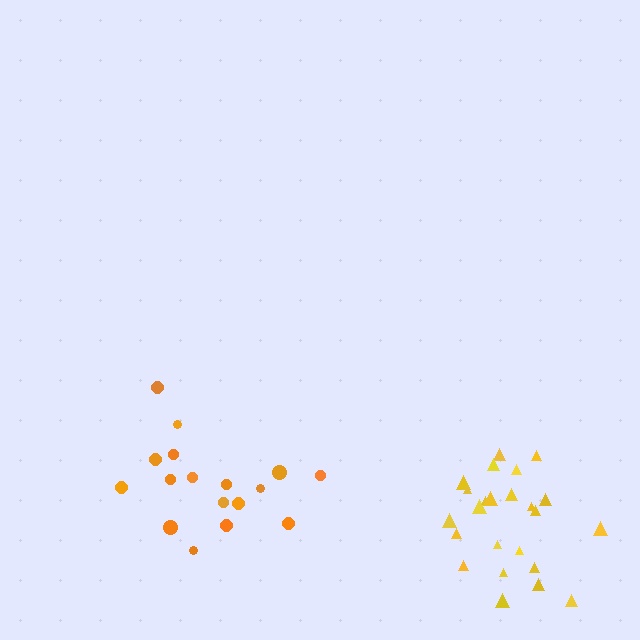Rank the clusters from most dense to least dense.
yellow, orange.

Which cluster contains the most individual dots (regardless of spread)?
Yellow (24).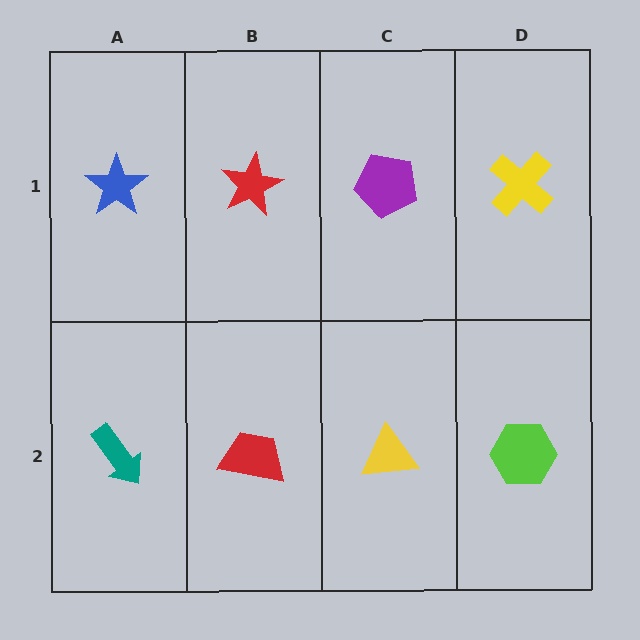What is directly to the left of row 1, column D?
A purple pentagon.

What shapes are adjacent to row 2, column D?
A yellow cross (row 1, column D), a yellow triangle (row 2, column C).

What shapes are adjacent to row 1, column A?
A teal arrow (row 2, column A), a red star (row 1, column B).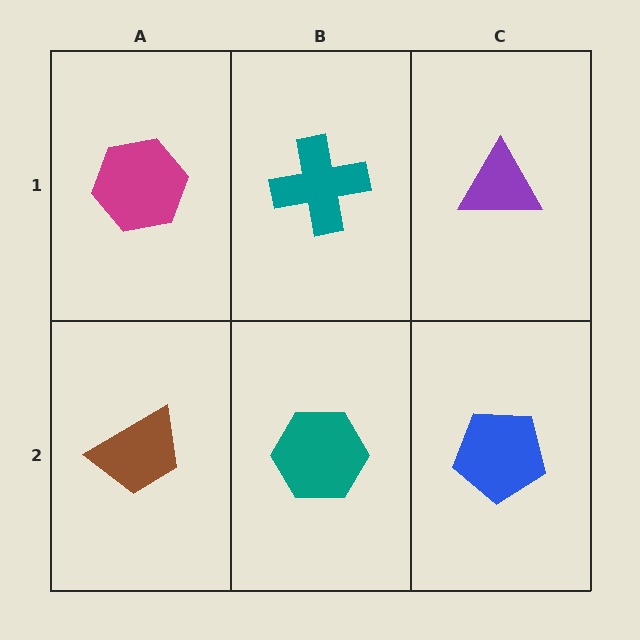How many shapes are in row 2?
3 shapes.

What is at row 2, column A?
A brown trapezoid.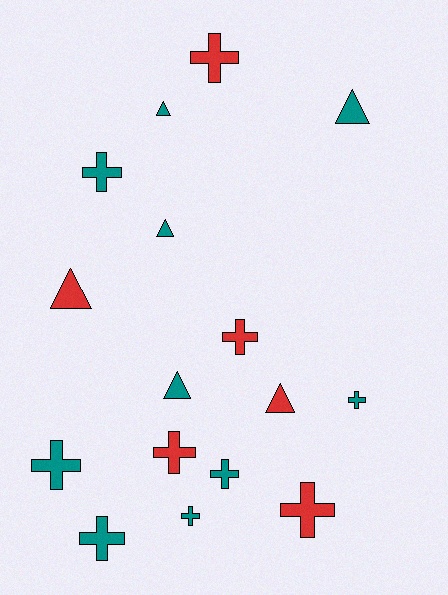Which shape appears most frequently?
Cross, with 10 objects.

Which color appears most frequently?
Teal, with 10 objects.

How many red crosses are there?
There are 4 red crosses.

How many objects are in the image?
There are 16 objects.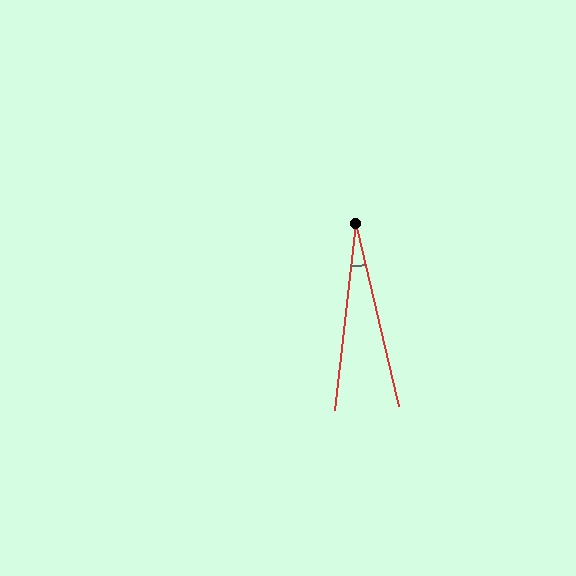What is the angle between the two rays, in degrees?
Approximately 20 degrees.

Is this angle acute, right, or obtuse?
It is acute.